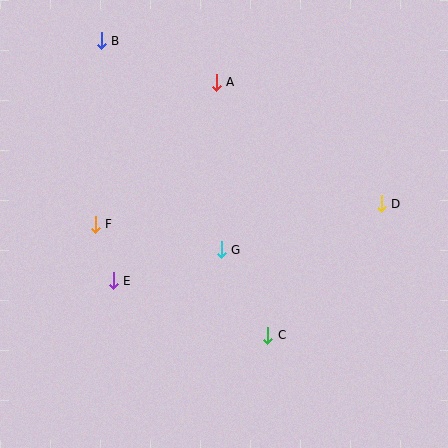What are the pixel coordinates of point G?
Point G is at (221, 250).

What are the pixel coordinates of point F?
Point F is at (95, 224).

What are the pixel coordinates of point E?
Point E is at (113, 281).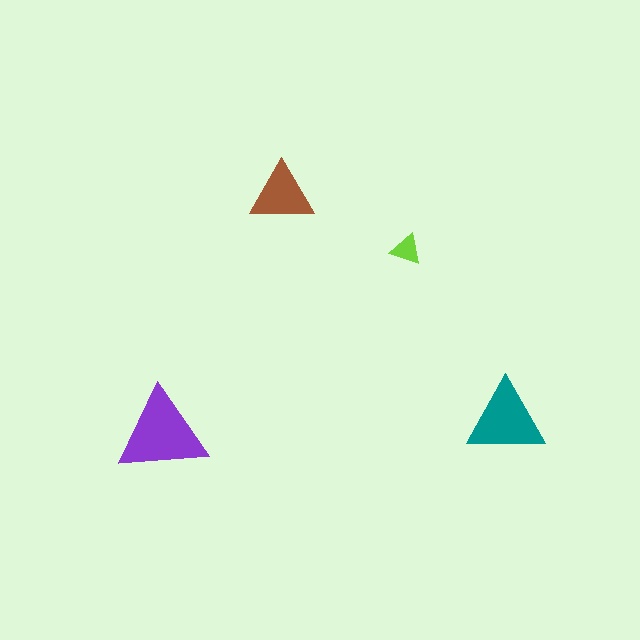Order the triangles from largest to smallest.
the purple one, the teal one, the brown one, the lime one.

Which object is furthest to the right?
The teal triangle is rightmost.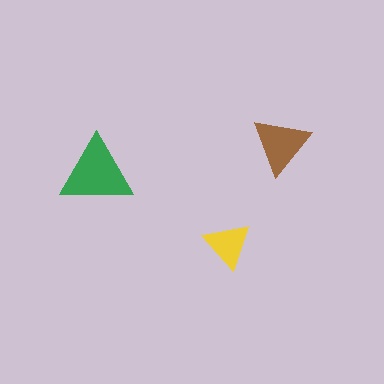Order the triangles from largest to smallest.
the green one, the brown one, the yellow one.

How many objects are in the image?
There are 3 objects in the image.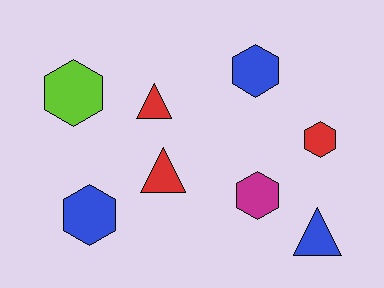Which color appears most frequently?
Blue, with 3 objects.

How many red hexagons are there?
There is 1 red hexagon.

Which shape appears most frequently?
Hexagon, with 5 objects.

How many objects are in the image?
There are 8 objects.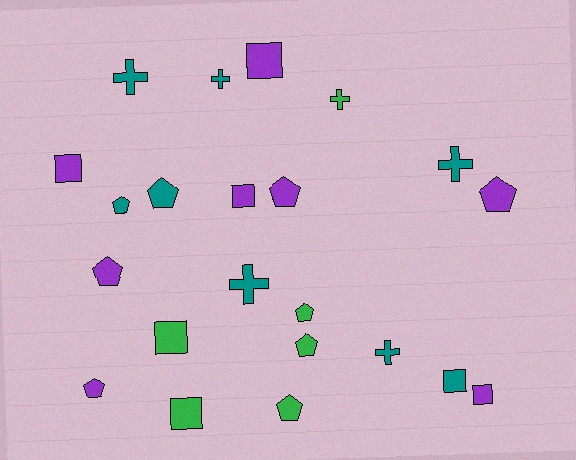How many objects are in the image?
There are 22 objects.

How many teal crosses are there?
There are 5 teal crosses.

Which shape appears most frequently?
Pentagon, with 9 objects.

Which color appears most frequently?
Teal, with 8 objects.